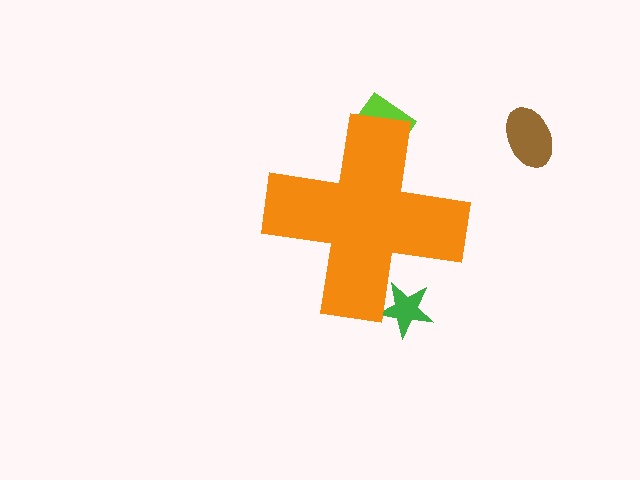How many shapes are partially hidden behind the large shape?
2 shapes are partially hidden.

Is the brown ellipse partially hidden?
No, the brown ellipse is fully visible.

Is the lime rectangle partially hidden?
Yes, the lime rectangle is partially hidden behind the orange cross.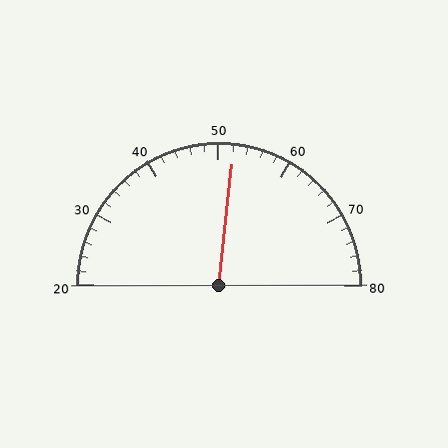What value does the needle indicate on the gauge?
The needle indicates approximately 52.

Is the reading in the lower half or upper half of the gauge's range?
The reading is in the upper half of the range (20 to 80).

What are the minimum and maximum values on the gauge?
The gauge ranges from 20 to 80.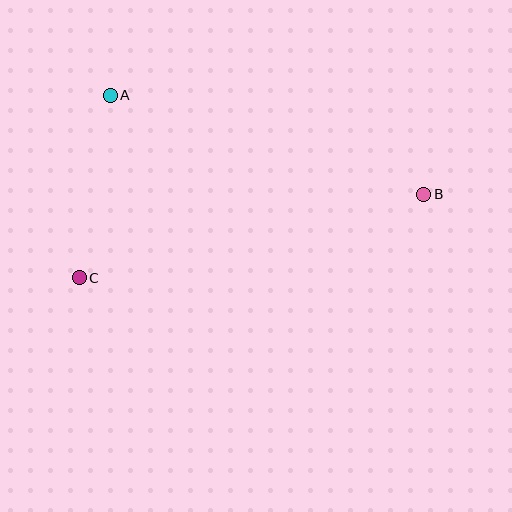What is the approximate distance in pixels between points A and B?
The distance between A and B is approximately 329 pixels.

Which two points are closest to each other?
Points A and C are closest to each other.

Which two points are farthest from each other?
Points B and C are farthest from each other.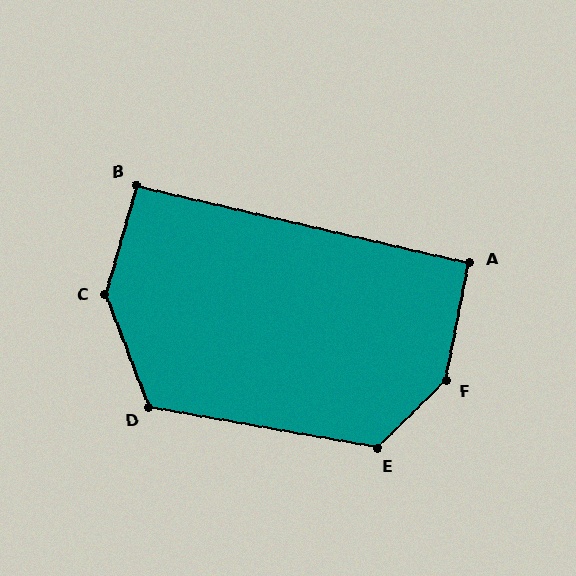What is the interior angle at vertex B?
Approximately 93 degrees (approximately right).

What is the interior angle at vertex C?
Approximately 143 degrees (obtuse).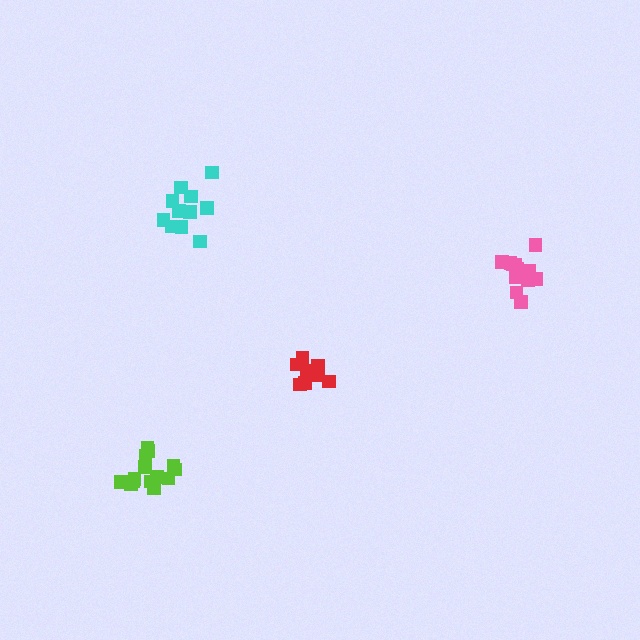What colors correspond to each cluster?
The clusters are colored: cyan, red, pink, lime.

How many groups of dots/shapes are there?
There are 4 groups.